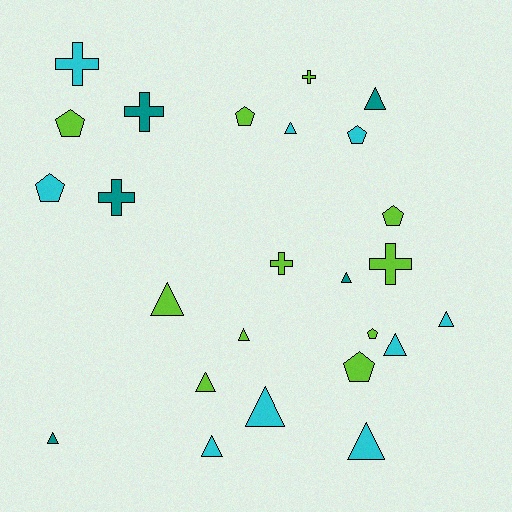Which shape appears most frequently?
Triangle, with 12 objects.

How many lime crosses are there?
There are 3 lime crosses.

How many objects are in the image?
There are 25 objects.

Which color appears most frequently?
Lime, with 11 objects.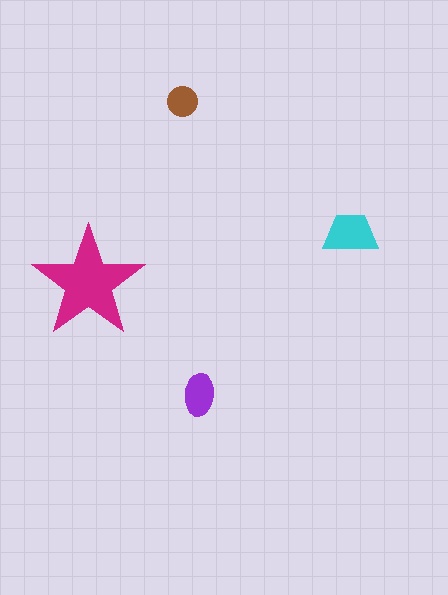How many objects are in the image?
There are 4 objects in the image.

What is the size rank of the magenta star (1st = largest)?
1st.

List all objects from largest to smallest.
The magenta star, the cyan trapezoid, the purple ellipse, the brown circle.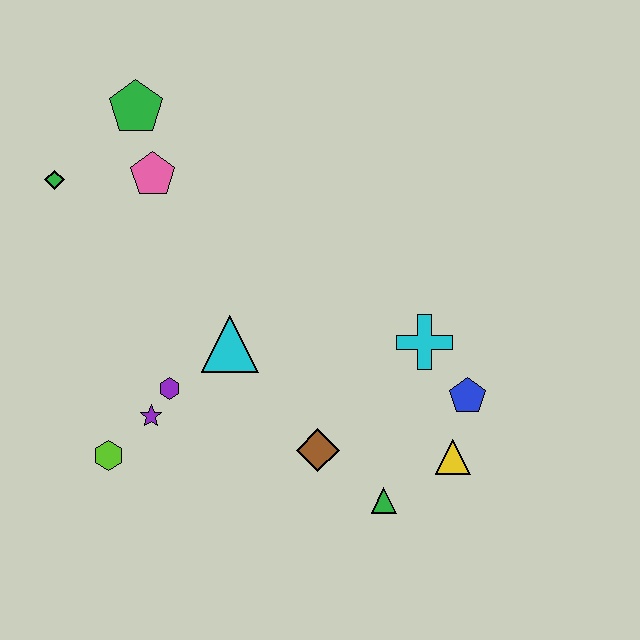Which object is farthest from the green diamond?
The yellow triangle is farthest from the green diamond.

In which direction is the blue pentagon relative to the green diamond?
The blue pentagon is to the right of the green diamond.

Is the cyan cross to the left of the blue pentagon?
Yes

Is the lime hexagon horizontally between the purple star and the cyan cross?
No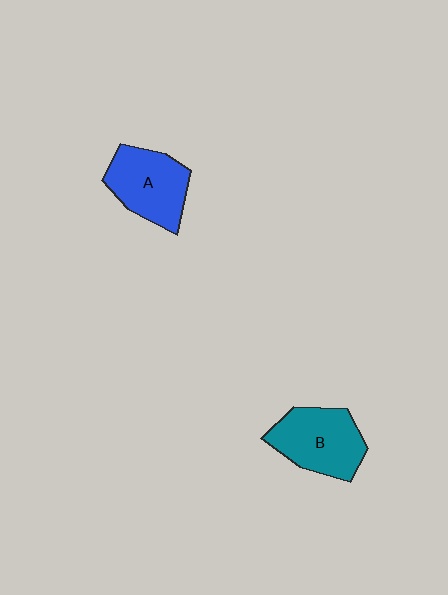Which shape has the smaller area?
Shape A (blue).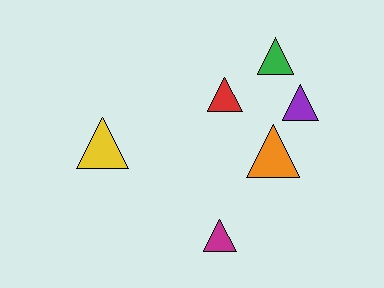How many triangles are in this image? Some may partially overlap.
There are 6 triangles.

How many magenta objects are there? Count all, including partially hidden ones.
There is 1 magenta object.